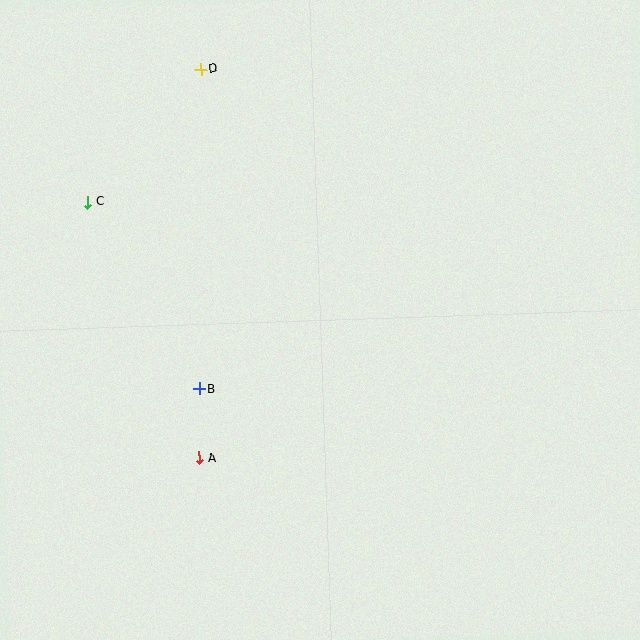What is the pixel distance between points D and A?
The distance between D and A is 389 pixels.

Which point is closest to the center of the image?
Point B at (199, 389) is closest to the center.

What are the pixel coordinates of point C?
Point C is at (88, 202).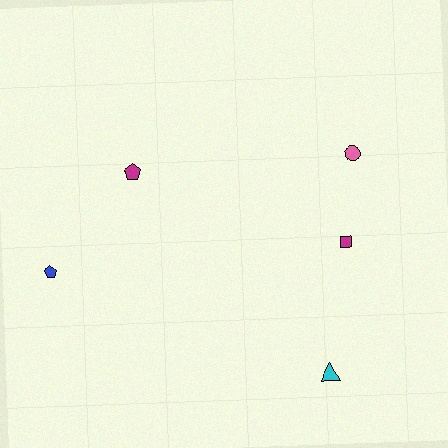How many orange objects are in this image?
There are no orange objects.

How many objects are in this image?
There are 5 objects.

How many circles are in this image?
There is 1 circle.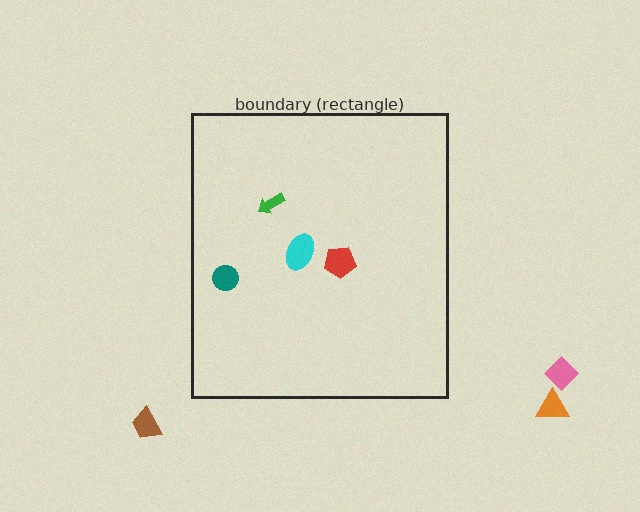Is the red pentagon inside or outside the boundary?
Inside.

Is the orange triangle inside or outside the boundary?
Outside.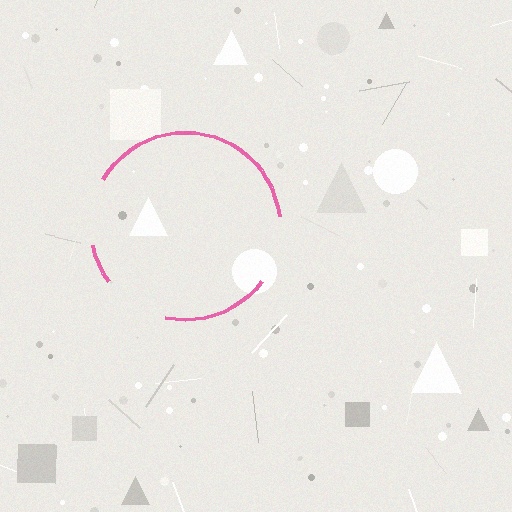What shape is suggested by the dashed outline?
The dashed outline suggests a circle.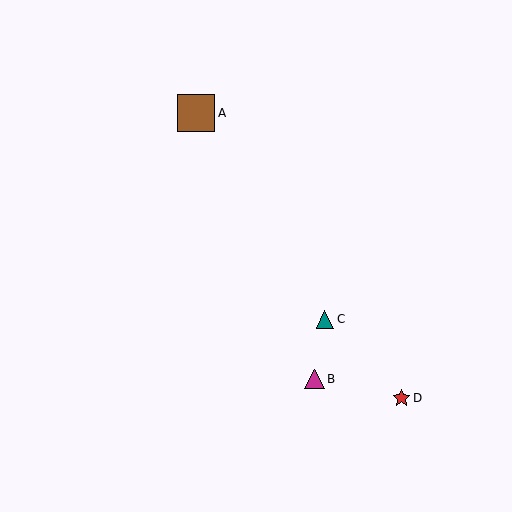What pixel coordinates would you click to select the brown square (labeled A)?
Click at (196, 113) to select the brown square A.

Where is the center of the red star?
The center of the red star is at (402, 398).